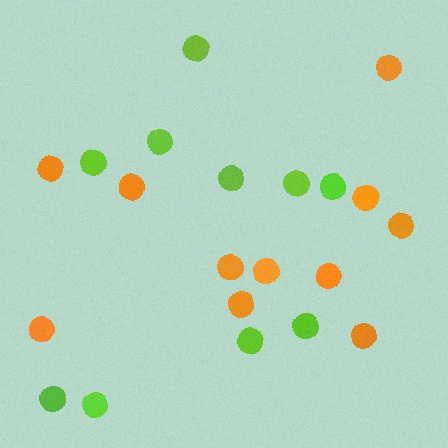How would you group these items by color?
There are 2 groups: one group of lime circles (10) and one group of orange circles (11).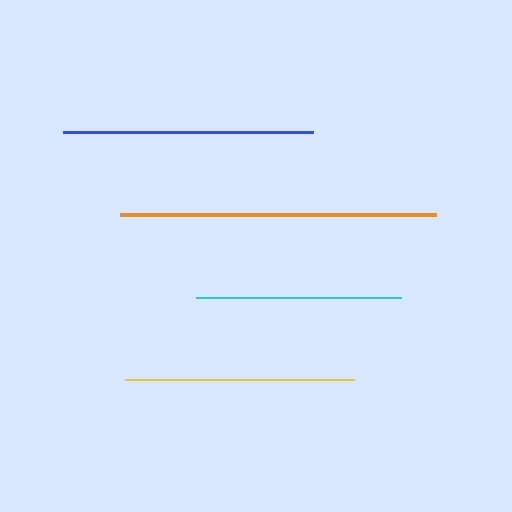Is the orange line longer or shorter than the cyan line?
The orange line is longer than the cyan line.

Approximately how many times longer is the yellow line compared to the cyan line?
The yellow line is approximately 1.1 times the length of the cyan line.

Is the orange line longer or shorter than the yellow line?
The orange line is longer than the yellow line.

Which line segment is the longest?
The orange line is the longest at approximately 316 pixels.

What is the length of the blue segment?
The blue segment is approximately 249 pixels long.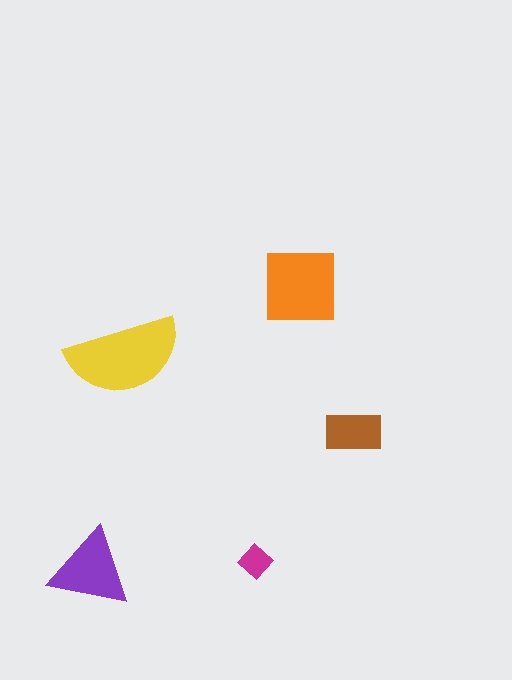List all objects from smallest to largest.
The magenta diamond, the brown rectangle, the purple triangle, the orange square, the yellow semicircle.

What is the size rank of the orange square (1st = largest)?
2nd.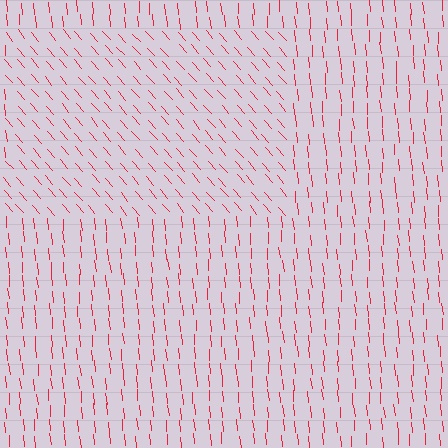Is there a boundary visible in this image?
Yes, there is a texture boundary formed by a change in line orientation.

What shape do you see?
I see a rectangle.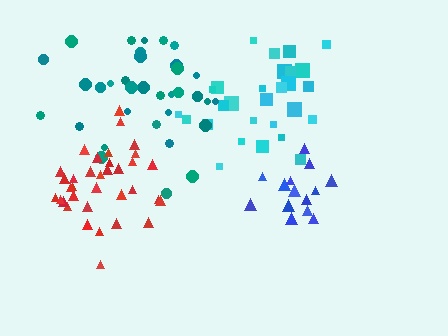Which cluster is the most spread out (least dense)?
Teal.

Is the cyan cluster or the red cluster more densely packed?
Red.